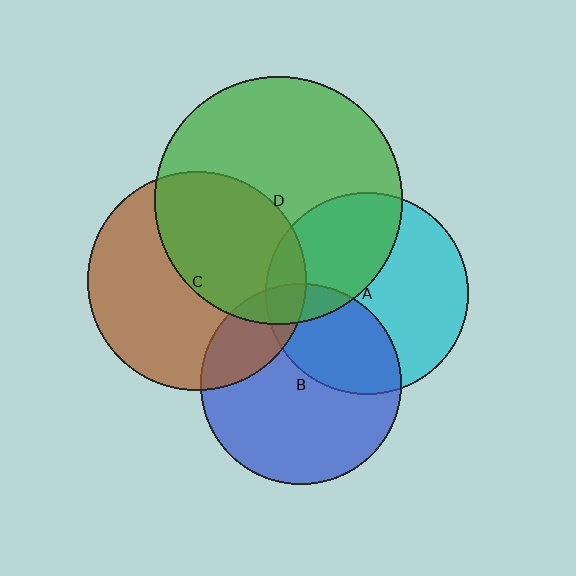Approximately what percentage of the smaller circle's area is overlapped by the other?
Approximately 45%.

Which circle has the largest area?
Circle D (green).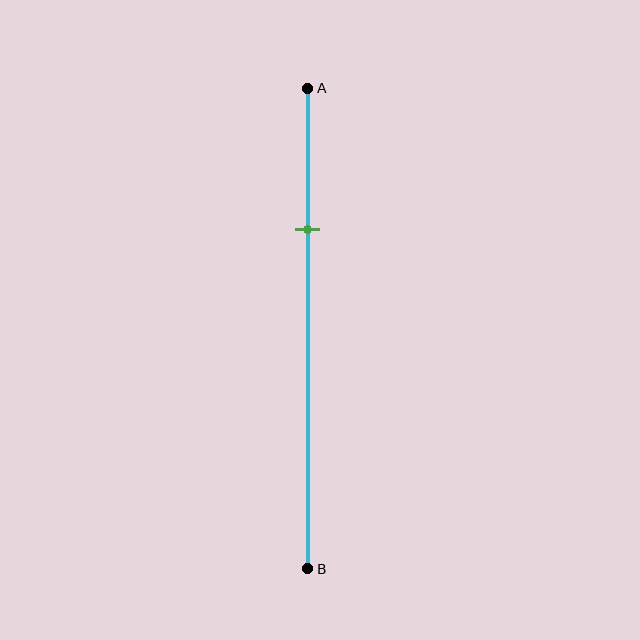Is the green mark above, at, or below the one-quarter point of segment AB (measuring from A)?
The green mark is below the one-quarter point of segment AB.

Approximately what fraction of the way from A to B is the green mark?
The green mark is approximately 30% of the way from A to B.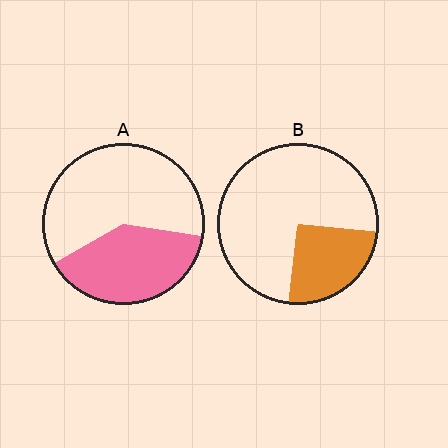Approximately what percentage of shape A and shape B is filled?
A is approximately 40% and B is approximately 25%.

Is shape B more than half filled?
No.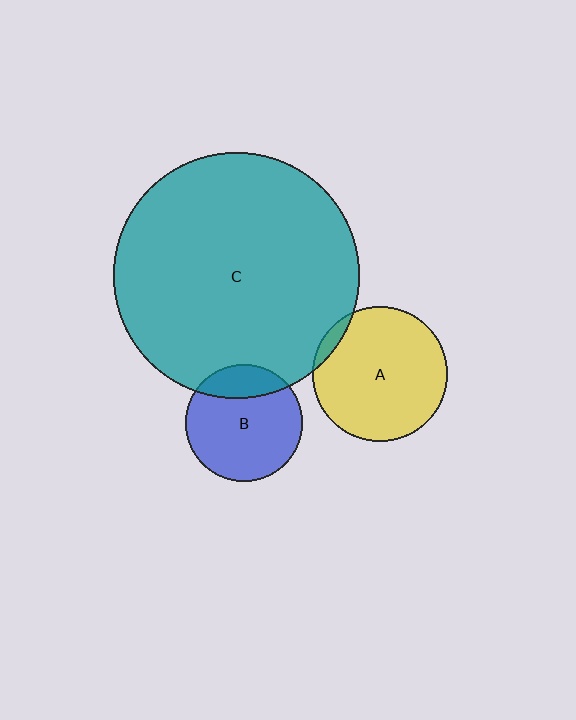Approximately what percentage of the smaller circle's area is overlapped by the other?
Approximately 5%.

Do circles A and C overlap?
Yes.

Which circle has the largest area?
Circle C (teal).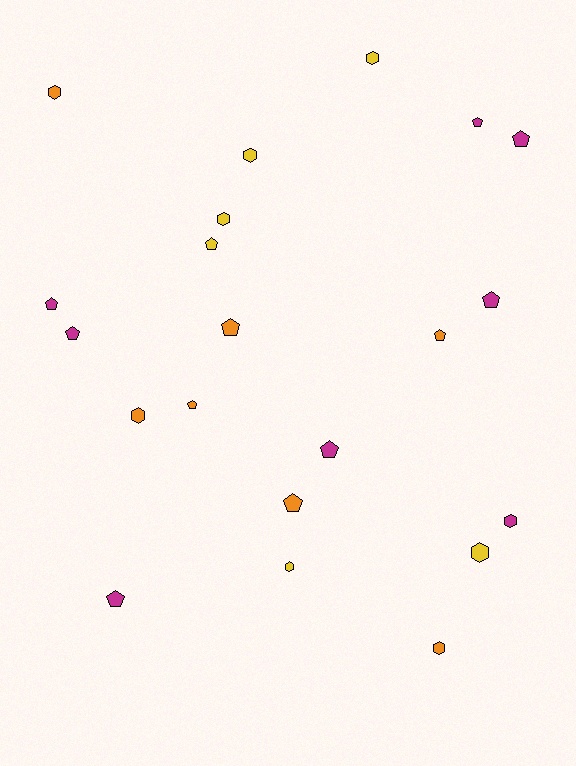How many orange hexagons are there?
There are 3 orange hexagons.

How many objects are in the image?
There are 21 objects.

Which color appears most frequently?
Magenta, with 8 objects.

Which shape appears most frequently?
Pentagon, with 12 objects.